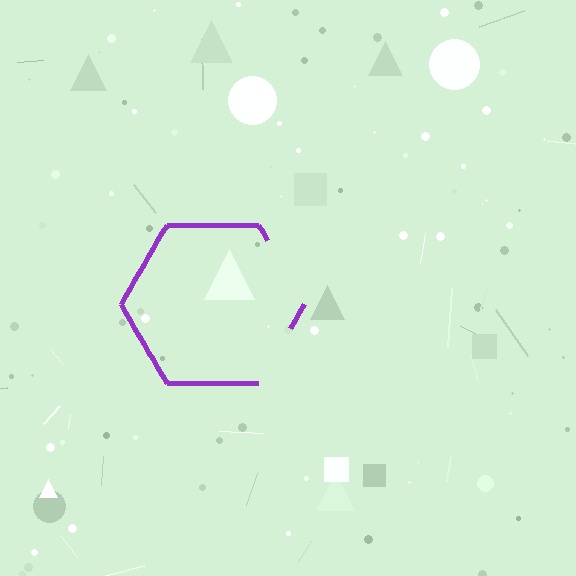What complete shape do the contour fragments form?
The contour fragments form a hexagon.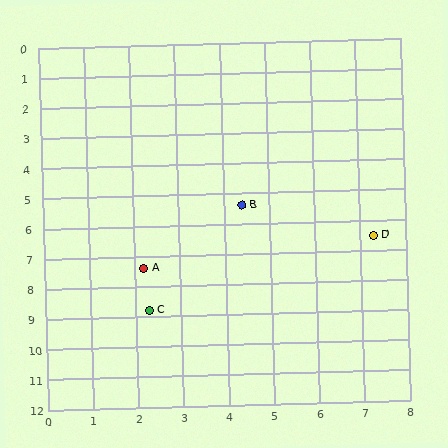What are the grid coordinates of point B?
Point B is at approximately (4.4, 5.4).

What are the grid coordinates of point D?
Point D is at approximately (7.3, 6.5).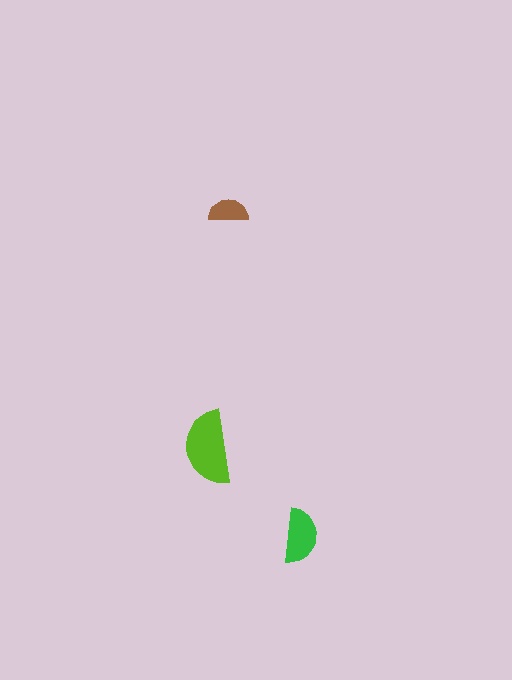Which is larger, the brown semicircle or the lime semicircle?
The lime one.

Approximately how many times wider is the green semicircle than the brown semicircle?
About 1.5 times wider.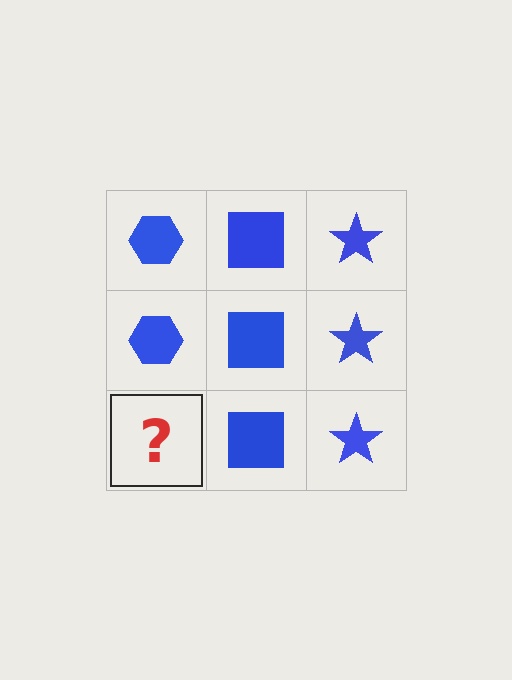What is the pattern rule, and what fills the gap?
The rule is that each column has a consistent shape. The gap should be filled with a blue hexagon.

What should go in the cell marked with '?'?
The missing cell should contain a blue hexagon.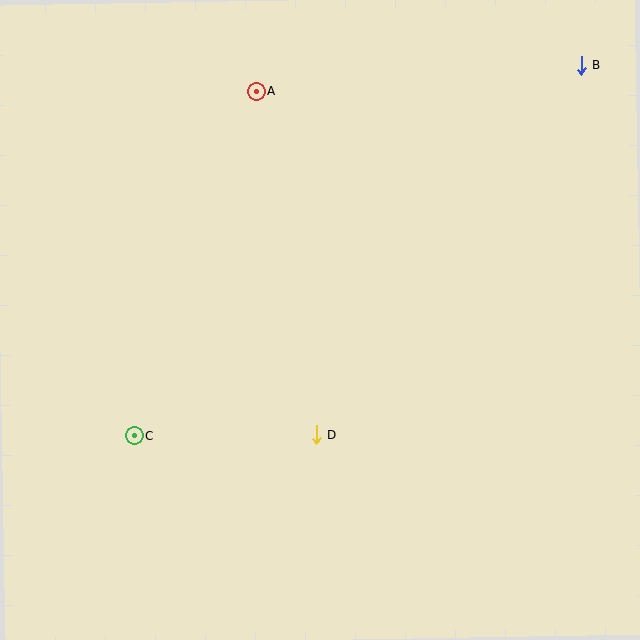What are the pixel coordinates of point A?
Point A is at (257, 91).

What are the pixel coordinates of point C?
Point C is at (134, 436).